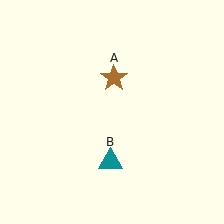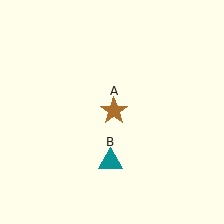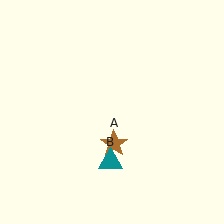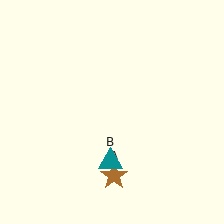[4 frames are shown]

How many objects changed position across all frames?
1 object changed position: brown star (object A).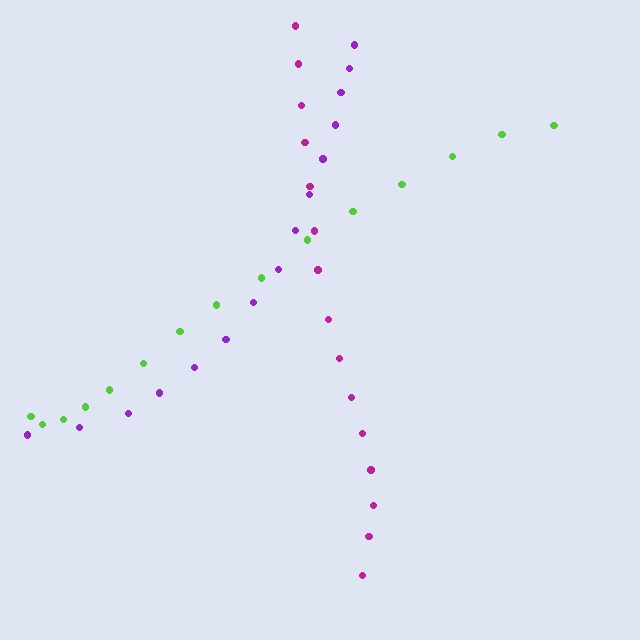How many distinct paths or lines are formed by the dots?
There are 3 distinct paths.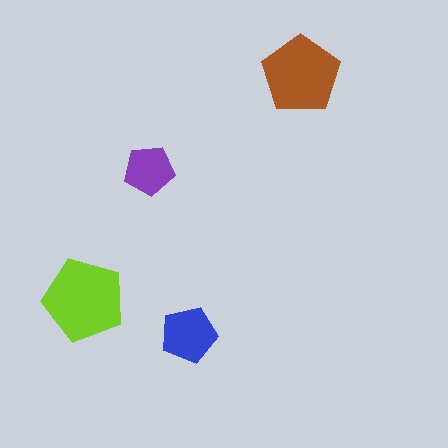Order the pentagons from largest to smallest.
the lime one, the brown one, the blue one, the purple one.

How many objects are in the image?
There are 4 objects in the image.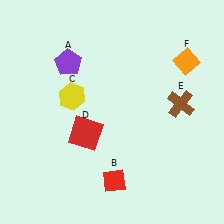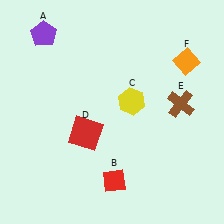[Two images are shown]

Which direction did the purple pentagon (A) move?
The purple pentagon (A) moved up.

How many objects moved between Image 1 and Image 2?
2 objects moved between the two images.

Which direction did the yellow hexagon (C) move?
The yellow hexagon (C) moved right.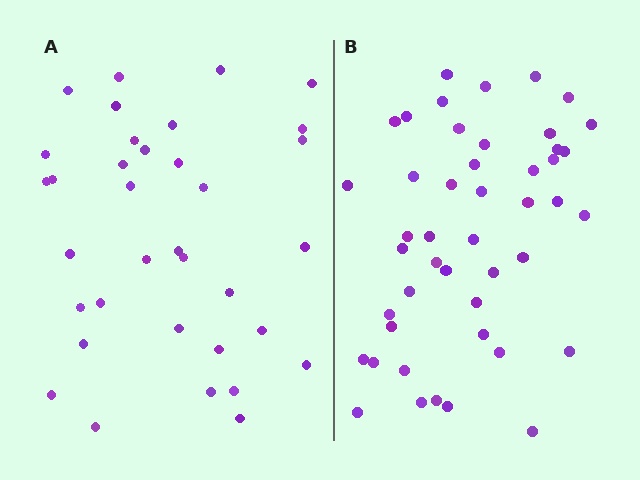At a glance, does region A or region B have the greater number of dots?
Region B (the right region) has more dots.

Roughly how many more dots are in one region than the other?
Region B has roughly 12 or so more dots than region A.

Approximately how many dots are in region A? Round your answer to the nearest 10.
About 40 dots. (The exact count is 35, which rounds to 40.)